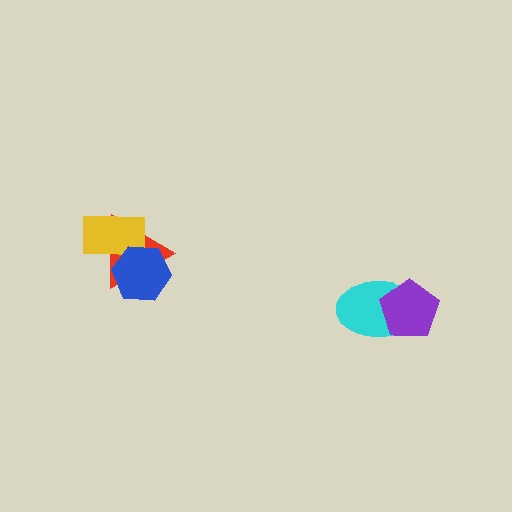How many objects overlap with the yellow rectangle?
2 objects overlap with the yellow rectangle.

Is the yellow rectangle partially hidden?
Yes, it is partially covered by another shape.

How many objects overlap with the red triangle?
2 objects overlap with the red triangle.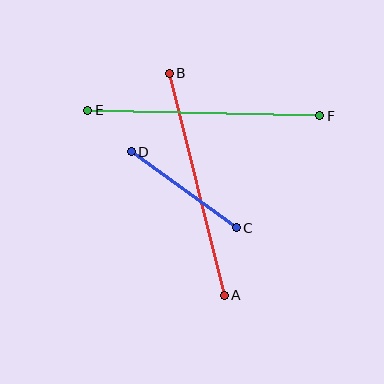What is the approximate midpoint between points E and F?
The midpoint is at approximately (203, 113) pixels.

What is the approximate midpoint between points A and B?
The midpoint is at approximately (197, 184) pixels.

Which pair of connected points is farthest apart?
Points E and F are farthest apart.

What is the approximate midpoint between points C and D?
The midpoint is at approximately (184, 190) pixels.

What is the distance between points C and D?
The distance is approximately 129 pixels.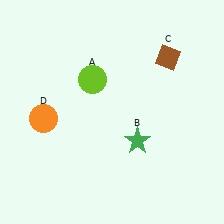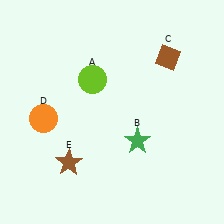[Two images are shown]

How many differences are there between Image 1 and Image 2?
There is 1 difference between the two images.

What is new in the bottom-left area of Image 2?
A brown star (E) was added in the bottom-left area of Image 2.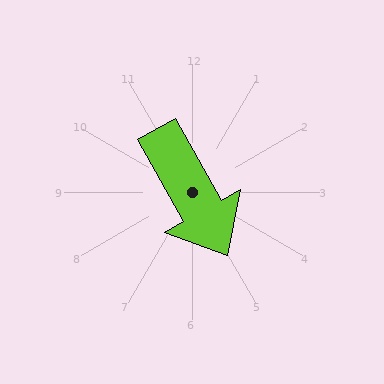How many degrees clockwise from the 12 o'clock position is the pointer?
Approximately 150 degrees.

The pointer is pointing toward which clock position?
Roughly 5 o'clock.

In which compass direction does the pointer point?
Southeast.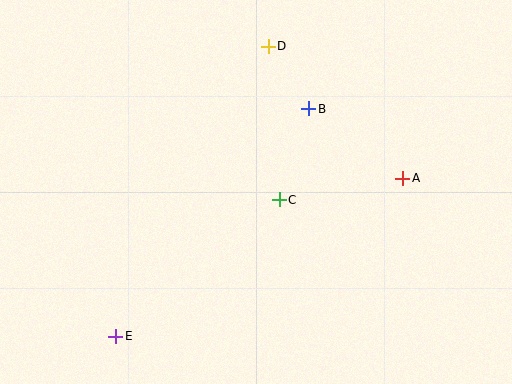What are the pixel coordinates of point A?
Point A is at (403, 178).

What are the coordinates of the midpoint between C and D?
The midpoint between C and D is at (274, 123).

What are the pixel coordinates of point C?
Point C is at (279, 200).